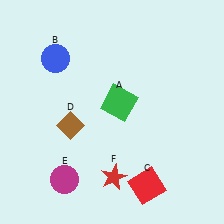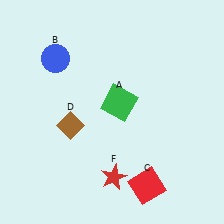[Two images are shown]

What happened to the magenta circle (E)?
The magenta circle (E) was removed in Image 2. It was in the bottom-left area of Image 1.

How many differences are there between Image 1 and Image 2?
There is 1 difference between the two images.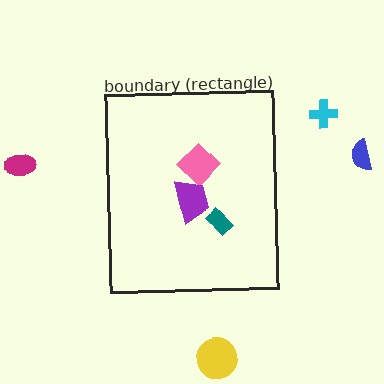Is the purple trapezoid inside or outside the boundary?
Inside.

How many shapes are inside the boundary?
3 inside, 4 outside.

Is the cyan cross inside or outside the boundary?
Outside.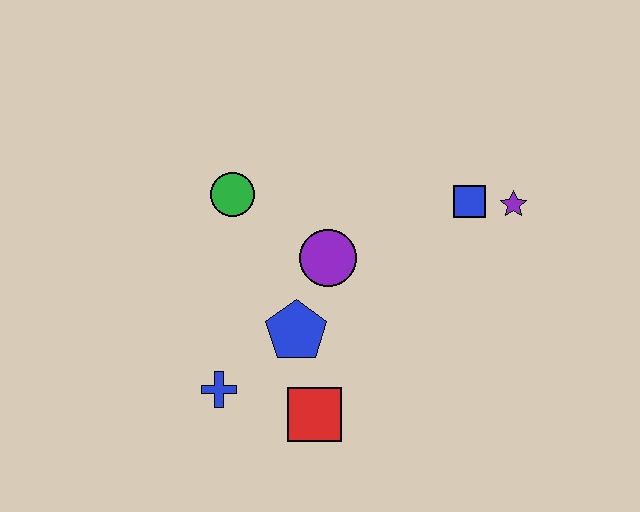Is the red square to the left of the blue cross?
No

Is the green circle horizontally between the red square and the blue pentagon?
No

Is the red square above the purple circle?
No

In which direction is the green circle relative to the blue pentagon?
The green circle is above the blue pentagon.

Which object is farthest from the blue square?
The blue cross is farthest from the blue square.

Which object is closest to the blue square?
The purple star is closest to the blue square.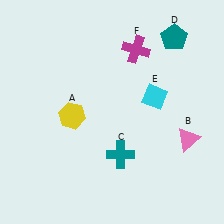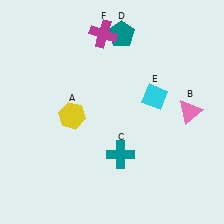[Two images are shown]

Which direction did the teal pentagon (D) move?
The teal pentagon (D) moved left.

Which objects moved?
The objects that moved are: the pink triangle (B), the teal pentagon (D), the magenta cross (F).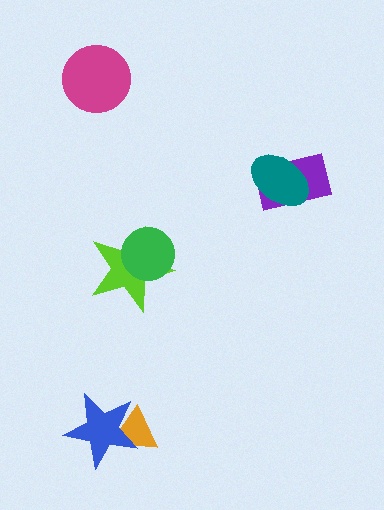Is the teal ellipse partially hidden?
No, no other shape covers it.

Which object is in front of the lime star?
The green circle is in front of the lime star.